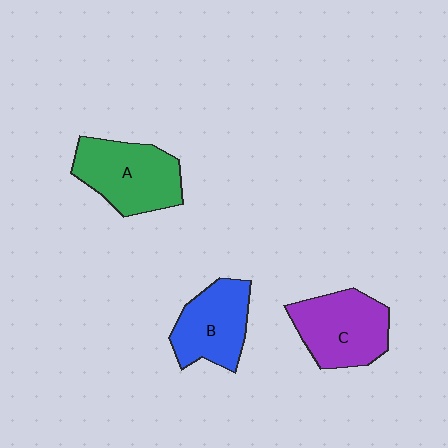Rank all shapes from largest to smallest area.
From largest to smallest: A (green), C (purple), B (blue).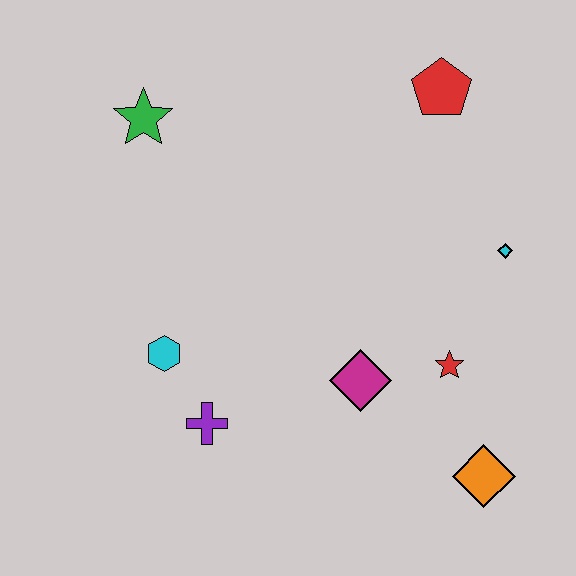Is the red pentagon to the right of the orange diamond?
No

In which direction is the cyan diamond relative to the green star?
The cyan diamond is to the right of the green star.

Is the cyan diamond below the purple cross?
No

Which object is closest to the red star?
The magenta diamond is closest to the red star.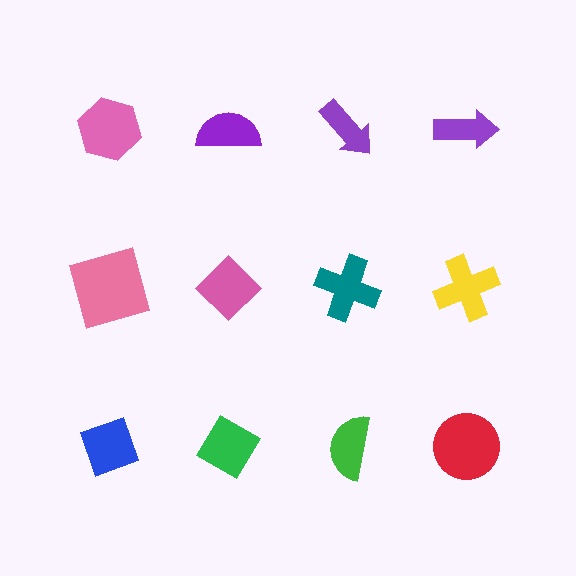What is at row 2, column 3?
A teal cross.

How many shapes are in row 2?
4 shapes.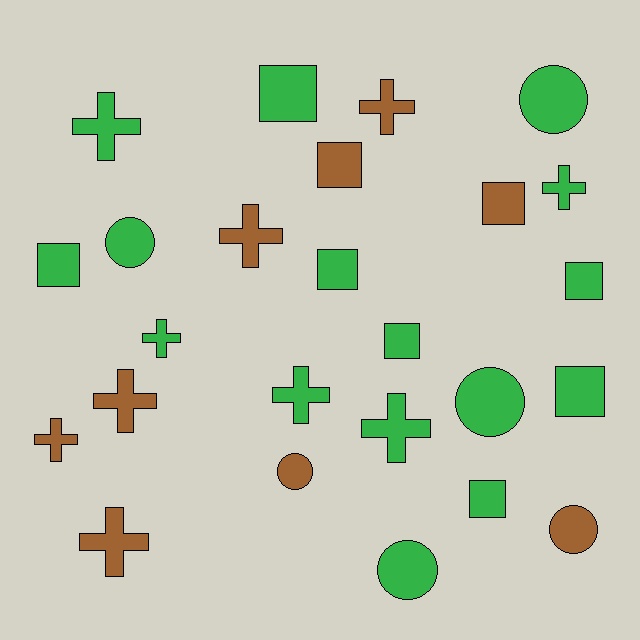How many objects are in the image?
There are 25 objects.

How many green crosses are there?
There are 5 green crosses.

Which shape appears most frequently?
Cross, with 10 objects.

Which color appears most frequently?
Green, with 16 objects.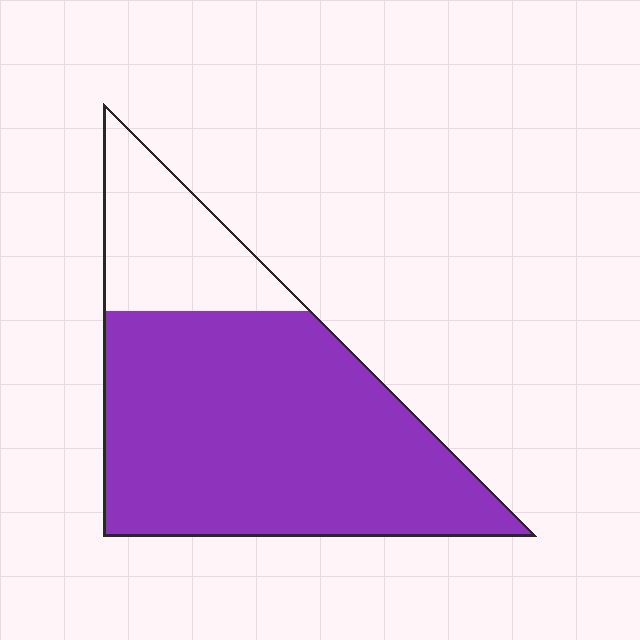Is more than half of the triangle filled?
Yes.